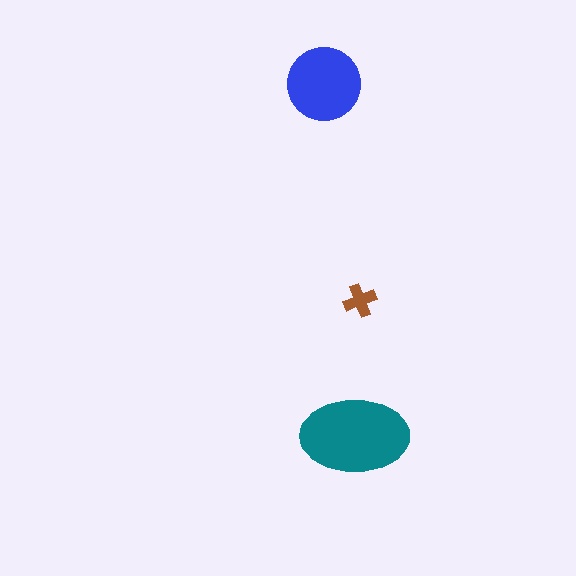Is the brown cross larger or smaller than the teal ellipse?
Smaller.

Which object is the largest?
The teal ellipse.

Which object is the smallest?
The brown cross.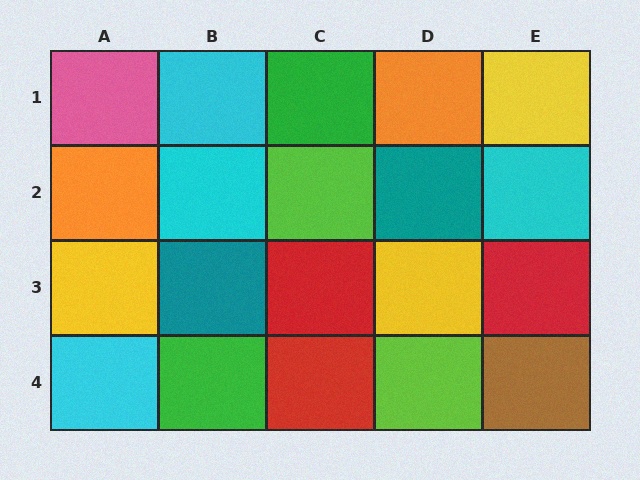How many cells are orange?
2 cells are orange.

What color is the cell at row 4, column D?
Lime.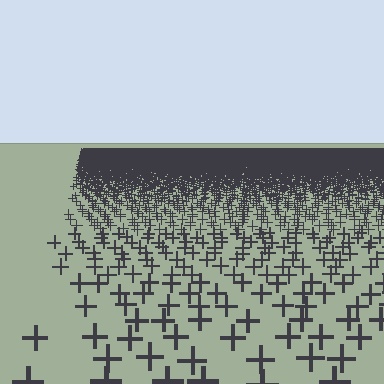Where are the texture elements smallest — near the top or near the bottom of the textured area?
Near the top.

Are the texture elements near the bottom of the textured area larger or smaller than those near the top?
Larger. Near the bottom, elements are closer to the viewer and appear at a bigger on-screen size.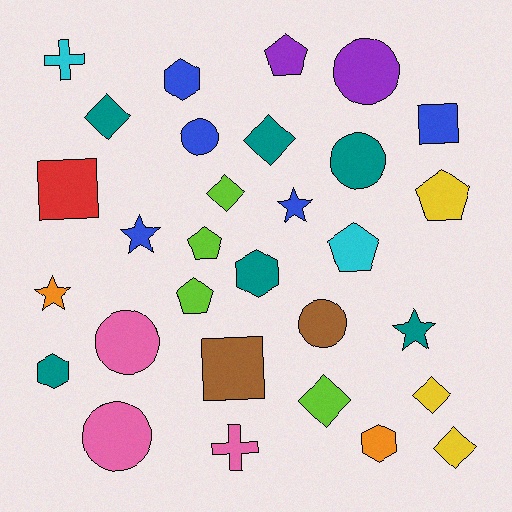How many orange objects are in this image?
There are 2 orange objects.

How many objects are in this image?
There are 30 objects.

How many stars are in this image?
There are 4 stars.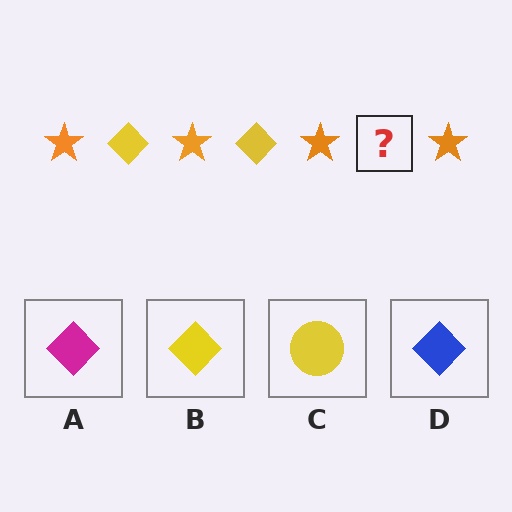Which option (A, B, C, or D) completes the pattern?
B.